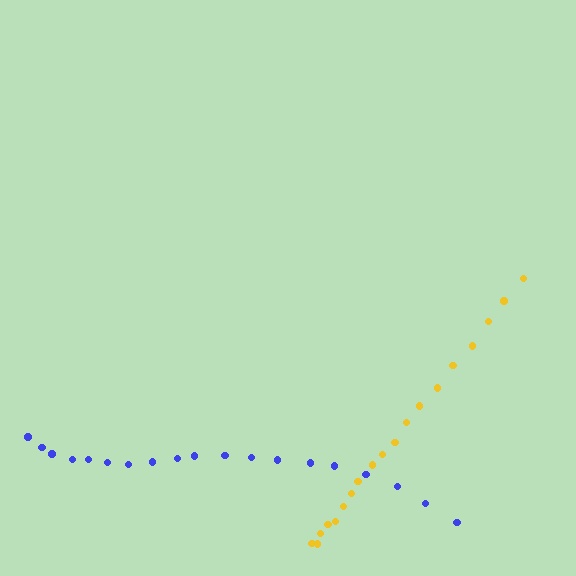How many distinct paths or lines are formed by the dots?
There are 2 distinct paths.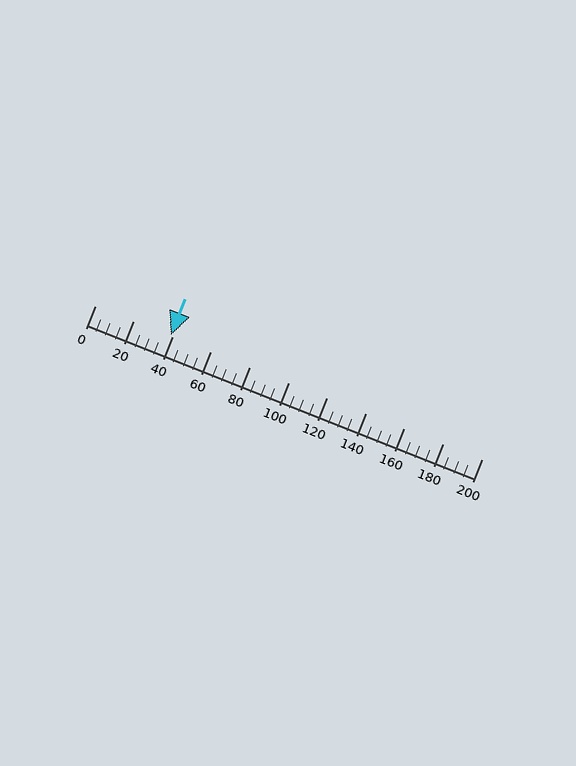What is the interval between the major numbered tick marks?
The major tick marks are spaced 20 units apart.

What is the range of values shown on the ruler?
The ruler shows values from 0 to 200.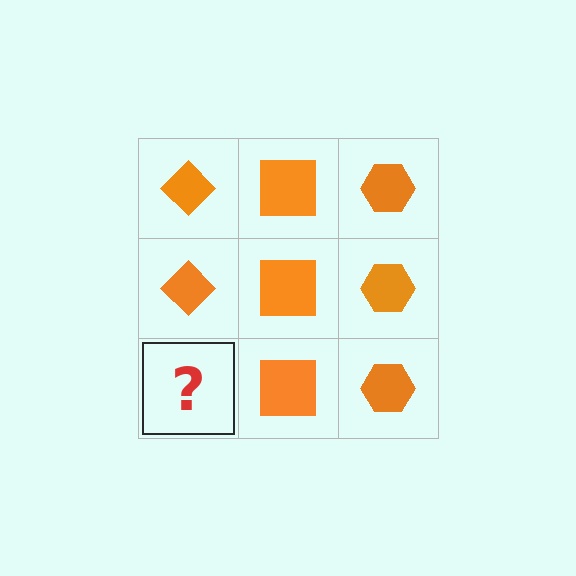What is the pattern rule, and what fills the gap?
The rule is that each column has a consistent shape. The gap should be filled with an orange diamond.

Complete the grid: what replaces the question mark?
The question mark should be replaced with an orange diamond.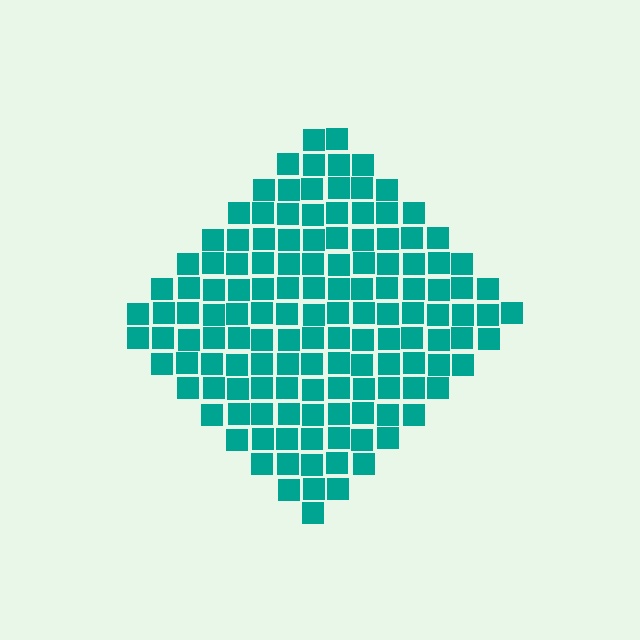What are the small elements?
The small elements are squares.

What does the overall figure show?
The overall figure shows a diamond.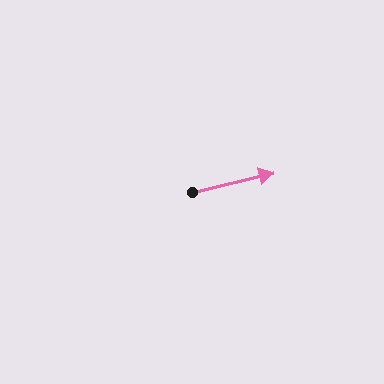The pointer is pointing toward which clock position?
Roughly 3 o'clock.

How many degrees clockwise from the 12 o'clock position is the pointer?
Approximately 77 degrees.